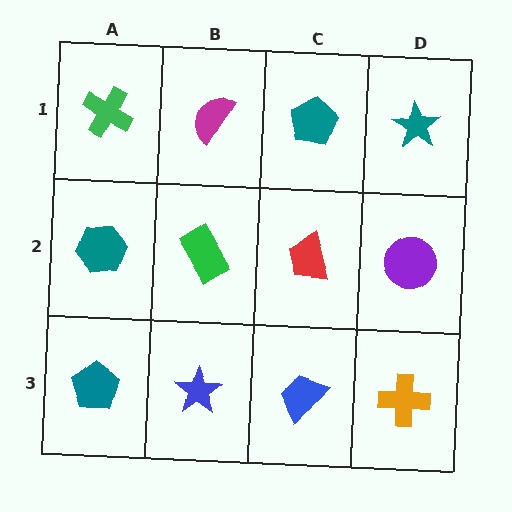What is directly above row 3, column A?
A teal hexagon.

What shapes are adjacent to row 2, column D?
A teal star (row 1, column D), an orange cross (row 3, column D), a red trapezoid (row 2, column C).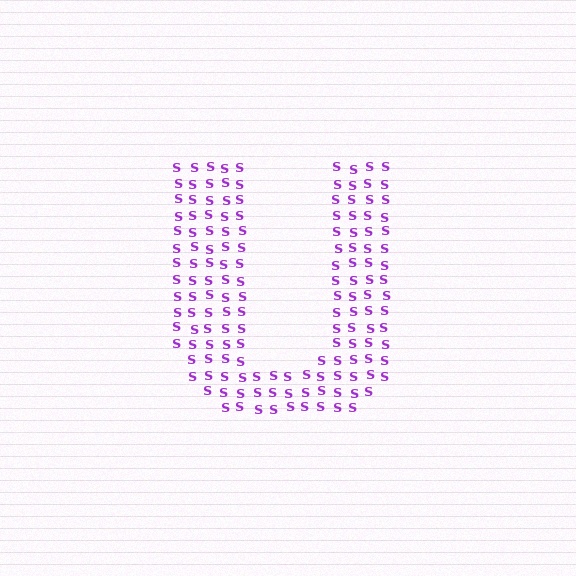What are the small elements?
The small elements are letter S's.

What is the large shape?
The large shape is the letter U.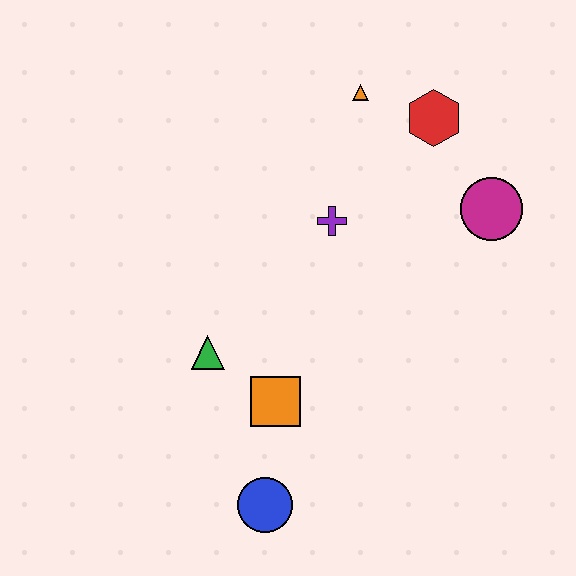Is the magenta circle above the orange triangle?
No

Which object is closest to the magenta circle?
The red hexagon is closest to the magenta circle.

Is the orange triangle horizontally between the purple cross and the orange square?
No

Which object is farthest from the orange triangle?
The blue circle is farthest from the orange triangle.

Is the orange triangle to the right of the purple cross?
Yes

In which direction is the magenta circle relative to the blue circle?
The magenta circle is above the blue circle.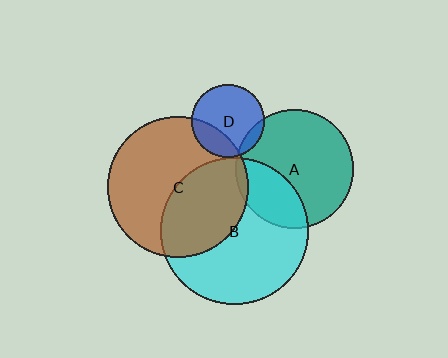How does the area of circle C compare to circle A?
Approximately 1.4 times.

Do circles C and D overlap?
Yes.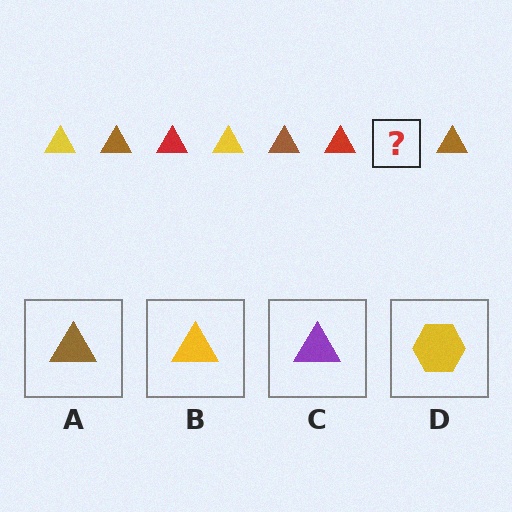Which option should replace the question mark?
Option B.